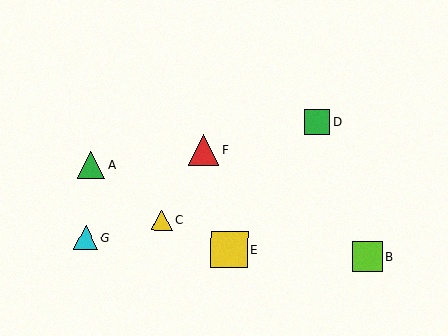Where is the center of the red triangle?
The center of the red triangle is at (204, 150).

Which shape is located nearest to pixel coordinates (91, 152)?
The green triangle (labeled A) at (91, 165) is nearest to that location.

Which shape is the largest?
The yellow square (labeled E) is the largest.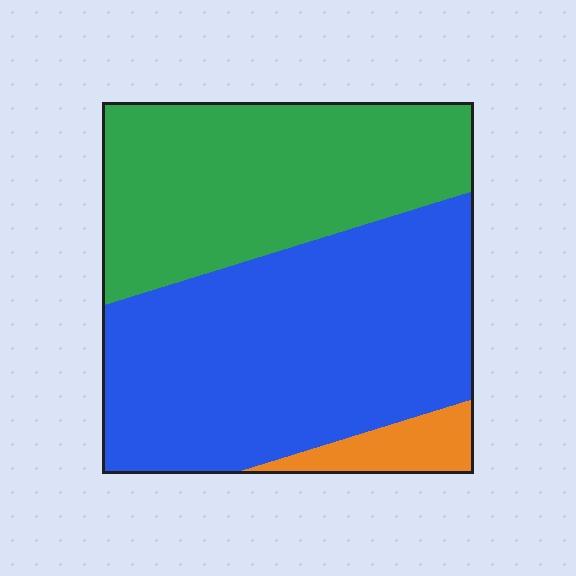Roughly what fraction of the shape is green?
Green covers around 40% of the shape.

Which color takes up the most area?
Blue, at roughly 55%.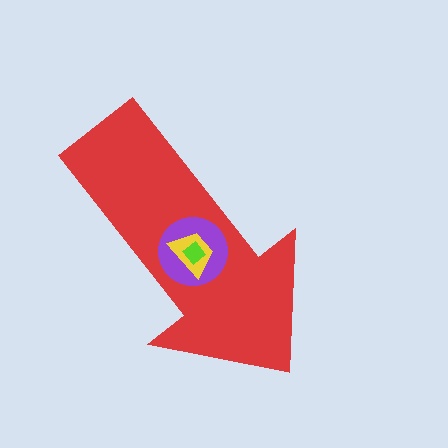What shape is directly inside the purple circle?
The yellow trapezoid.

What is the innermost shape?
The lime diamond.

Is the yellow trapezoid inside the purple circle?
Yes.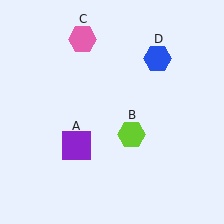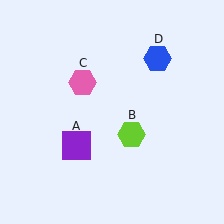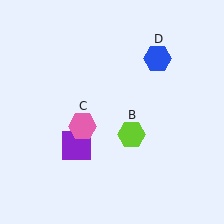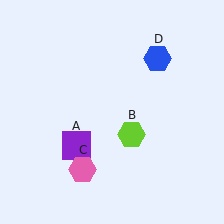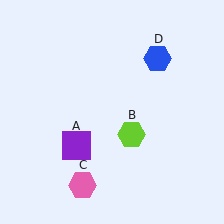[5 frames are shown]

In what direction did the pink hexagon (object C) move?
The pink hexagon (object C) moved down.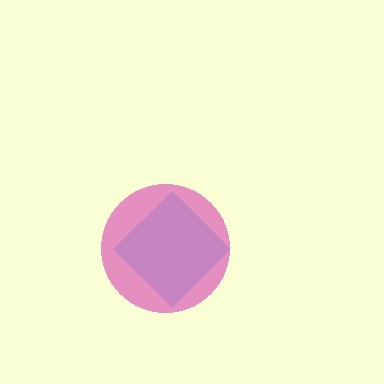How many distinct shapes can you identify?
There are 2 distinct shapes: a cyan diamond, a pink circle.